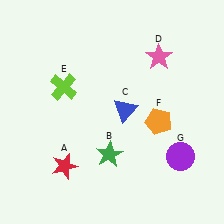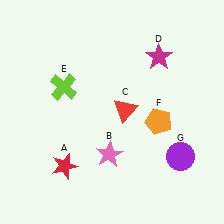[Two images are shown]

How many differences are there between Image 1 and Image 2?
There are 3 differences between the two images.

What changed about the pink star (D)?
In Image 1, D is pink. In Image 2, it changed to magenta.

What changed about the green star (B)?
In Image 1, B is green. In Image 2, it changed to pink.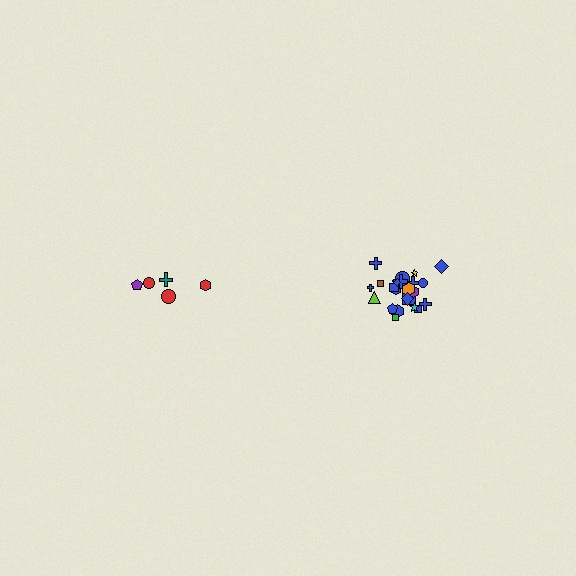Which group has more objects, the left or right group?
The right group.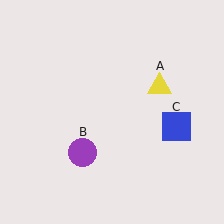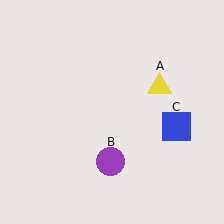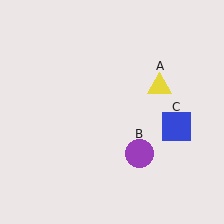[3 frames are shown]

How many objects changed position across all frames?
1 object changed position: purple circle (object B).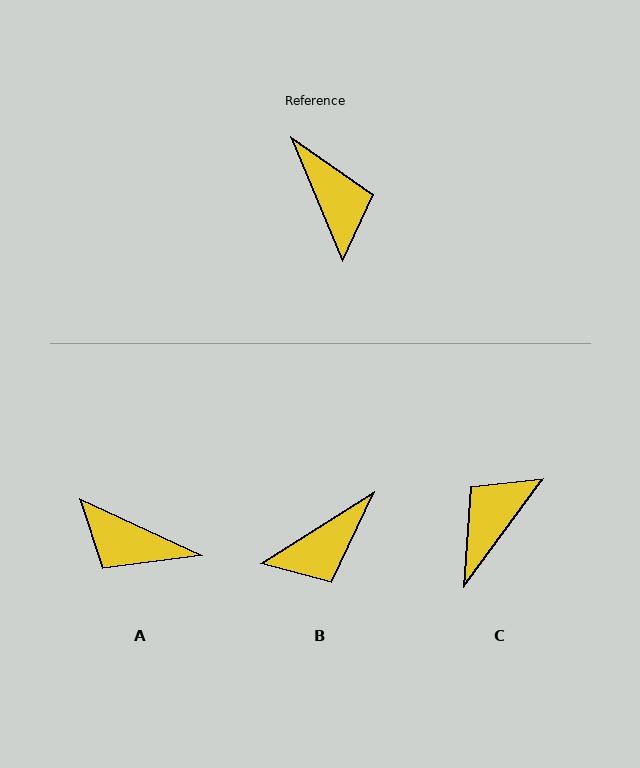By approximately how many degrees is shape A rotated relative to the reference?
Approximately 137 degrees clockwise.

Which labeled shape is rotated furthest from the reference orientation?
A, about 137 degrees away.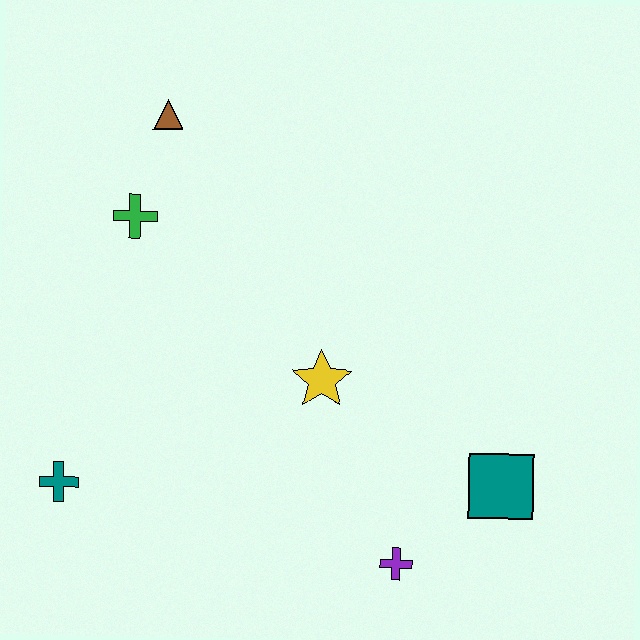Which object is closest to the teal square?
The purple cross is closest to the teal square.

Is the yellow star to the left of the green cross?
No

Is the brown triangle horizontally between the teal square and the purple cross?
No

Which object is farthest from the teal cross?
The teal square is farthest from the teal cross.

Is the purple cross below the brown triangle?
Yes